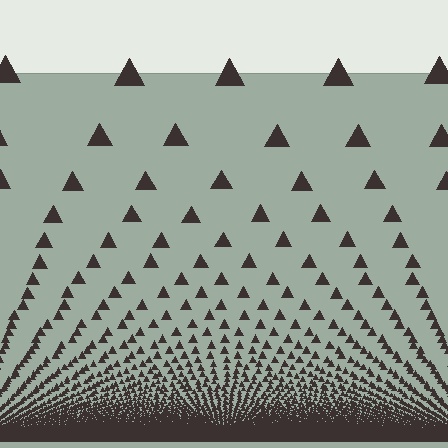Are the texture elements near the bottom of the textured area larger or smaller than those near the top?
Smaller. The gradient is inverted — elements near the bottom are smaller and denser.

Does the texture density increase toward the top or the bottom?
Density increases toward the bottom.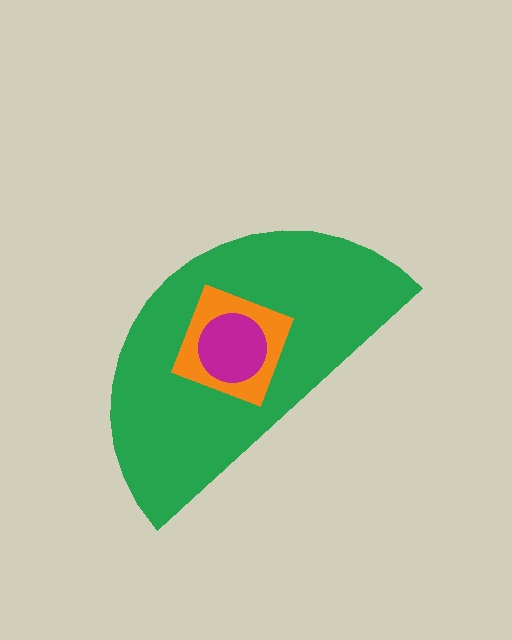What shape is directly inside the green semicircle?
The orange square.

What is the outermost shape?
The green semicircle.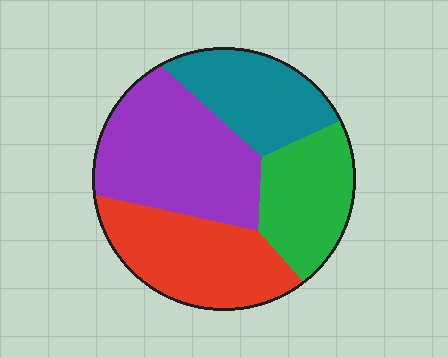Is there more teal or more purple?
Purple.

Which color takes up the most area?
Purple, at roughly 35%.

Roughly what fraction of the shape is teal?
Teal covers around 20% of the shape.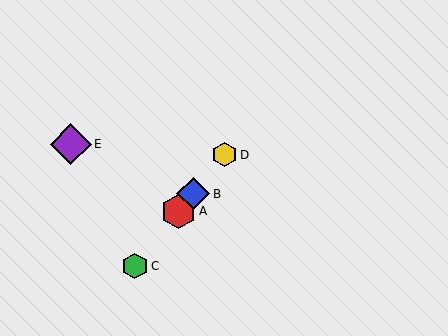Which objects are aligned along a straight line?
Objects A, B, C, D are aligned along a straight line.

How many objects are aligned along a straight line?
4 objects (A, B, C, D) are aligned along a straight line.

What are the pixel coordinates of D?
Object D is at (224, 155).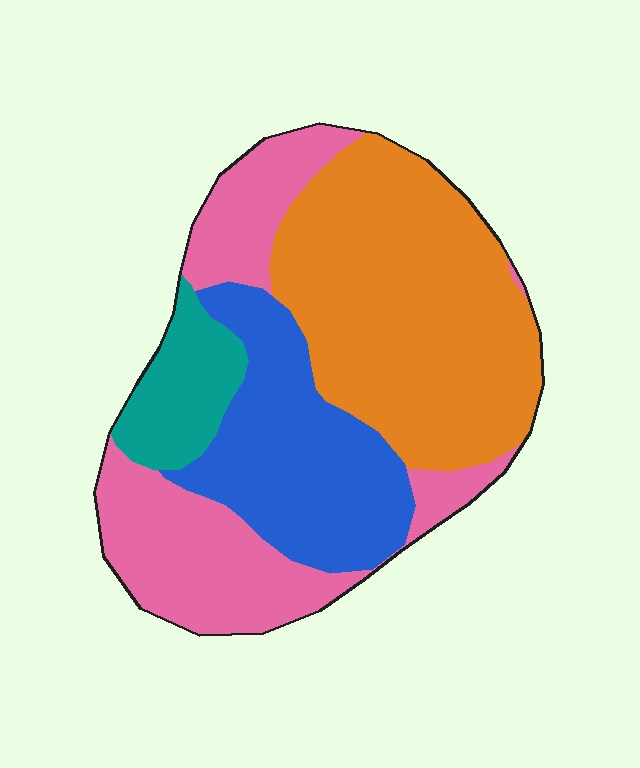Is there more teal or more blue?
Blue.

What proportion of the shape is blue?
Blue covers about 25% of the shape.